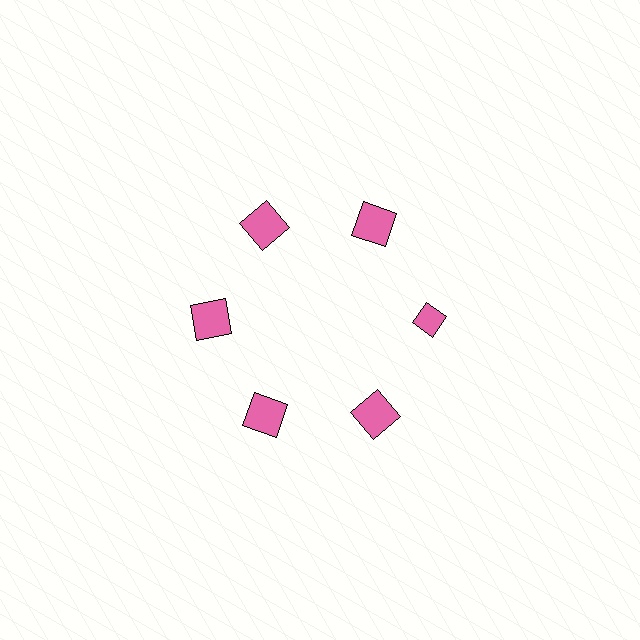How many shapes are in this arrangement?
There are 6 shapes arranged in a ring pattern.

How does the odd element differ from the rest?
It has a different shape: diamond instead of square.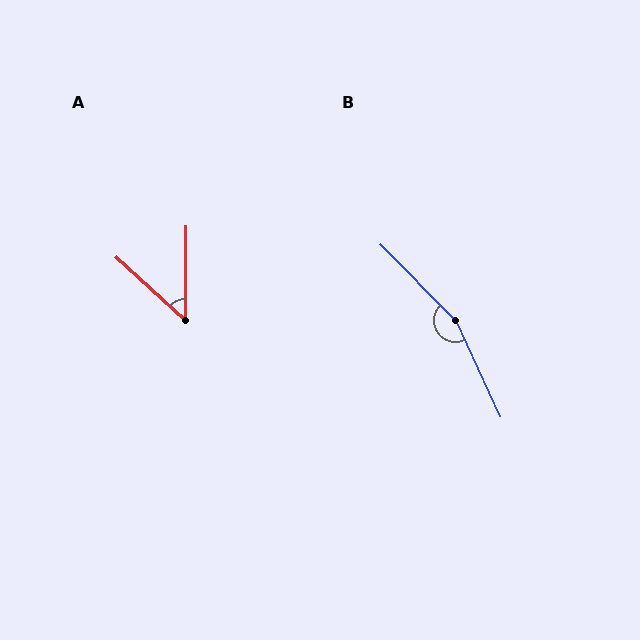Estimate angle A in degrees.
Approximately 48 degrees.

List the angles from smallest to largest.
A (48°), B (160°).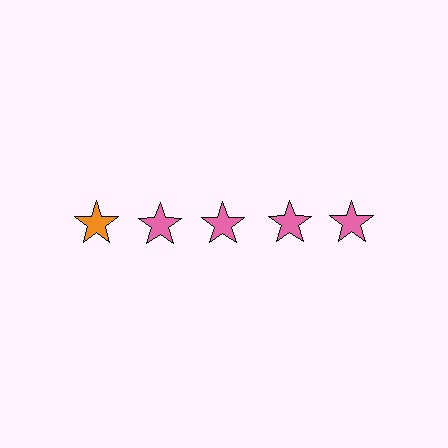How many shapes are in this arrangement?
There are 5 shapes arranged in a grid pattern.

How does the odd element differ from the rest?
It has a different color: orange instead of pink.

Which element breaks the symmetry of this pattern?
The orange star in the top row, leftmost column breaks the symmetry. All other shapes are pink stars.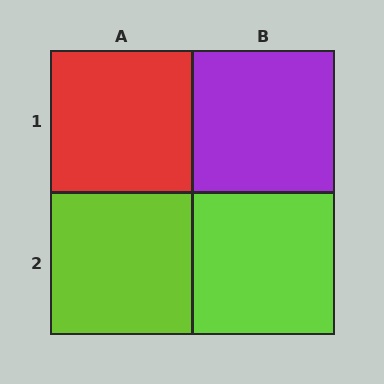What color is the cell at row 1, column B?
Purple.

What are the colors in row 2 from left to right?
Lime, lime.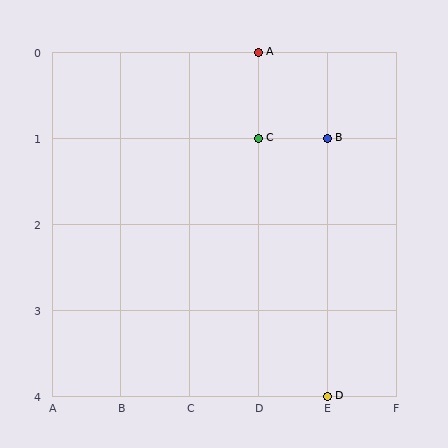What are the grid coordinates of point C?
Point C is at grid coordinates (D, 1).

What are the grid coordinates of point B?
Point B is at grid coordinates (E, 1).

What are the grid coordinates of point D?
Point D is at grid coordinates (E, 4).